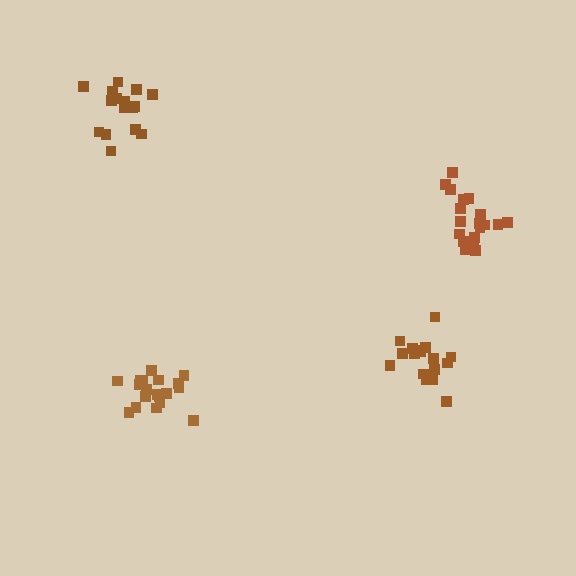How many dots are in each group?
Group 1: 19 dots, Group 2: 19 dots, Group 3: 16 dots, Group 4: 17 dots (71 total).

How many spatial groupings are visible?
There are 4 spatial groupings.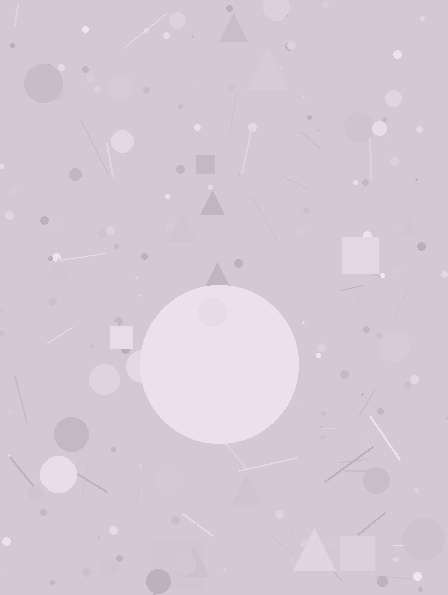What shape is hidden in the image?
A circle is hidden in the image.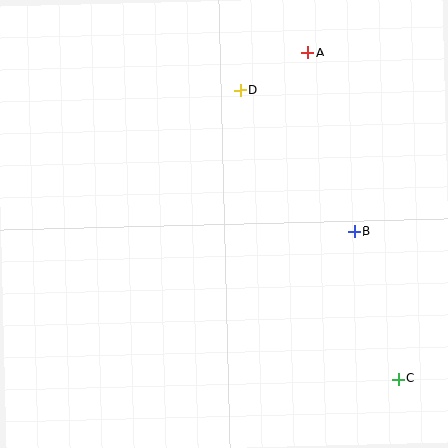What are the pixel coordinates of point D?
Point D is at (240, 90).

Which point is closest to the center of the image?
Point B at (354, 232) is closest to the center.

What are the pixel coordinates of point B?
Point B is at (354, 232).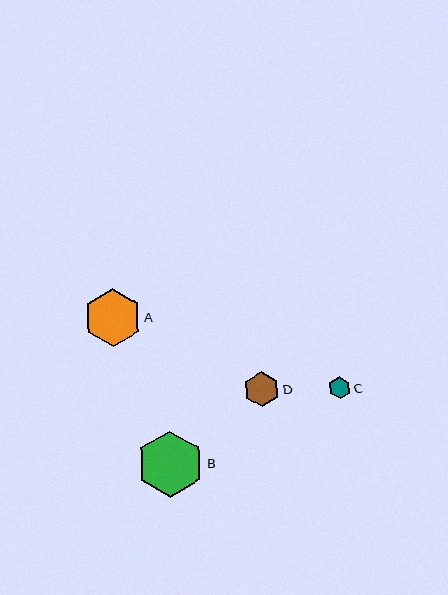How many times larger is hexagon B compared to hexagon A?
Hexagon B is approximately 1.2 times the size of hexagon A.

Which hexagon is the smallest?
Hexagon C is the smallest with a size of approximately 22 pixels.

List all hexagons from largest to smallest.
From largest to smallest: B, A, D, C.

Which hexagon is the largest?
Hexagon B is the largest with a size of approximately 66 pixels.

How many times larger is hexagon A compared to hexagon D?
Hexagon A is approximately 1.6 times the size of hexagon D.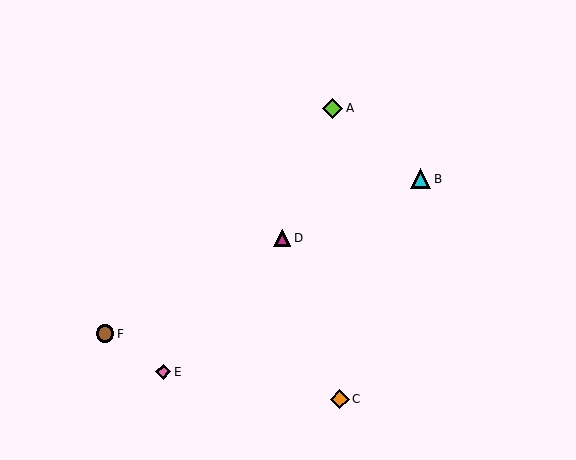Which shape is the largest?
The cyan triangle (labeled B) is the largest.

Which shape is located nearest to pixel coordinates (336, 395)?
The orange diamond (labeled C) at (340, 399) is nearest to that location.